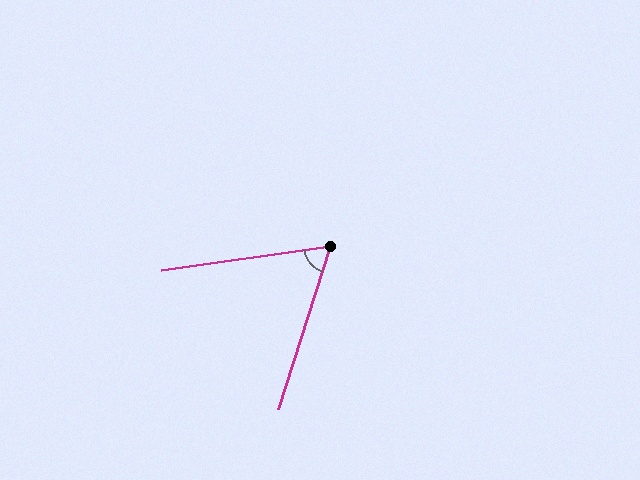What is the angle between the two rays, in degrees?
Approximately 64 degrees.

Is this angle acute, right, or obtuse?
It is acute.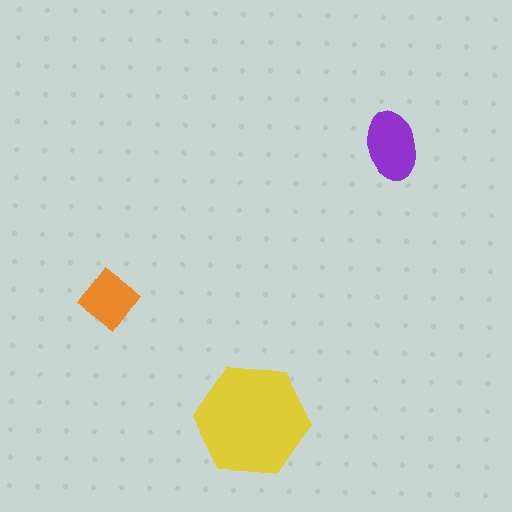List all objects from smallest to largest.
The orange diamond, the purple ellipse, the yellow hexagon.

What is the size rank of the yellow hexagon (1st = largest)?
1st.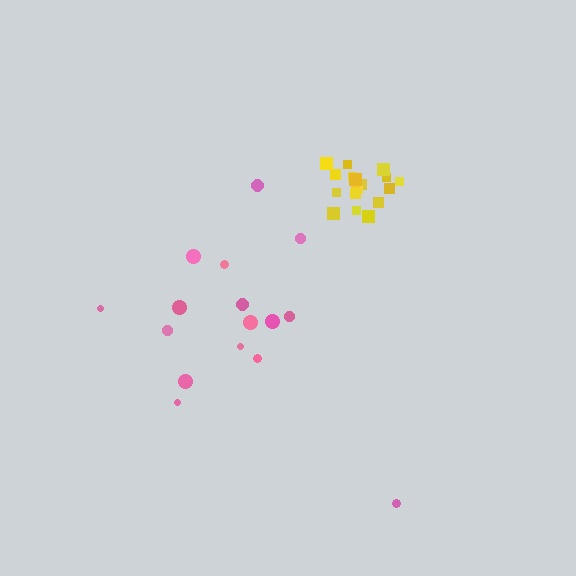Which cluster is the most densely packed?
Yellow.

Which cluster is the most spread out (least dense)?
Pink.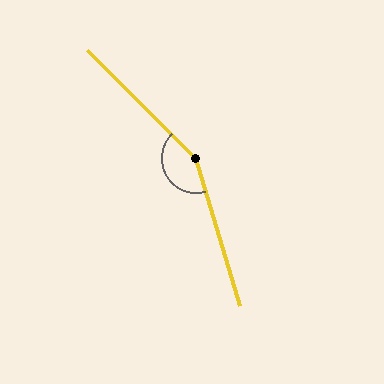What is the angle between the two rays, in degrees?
Approximately 152 degrees.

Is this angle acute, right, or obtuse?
It is obtuse.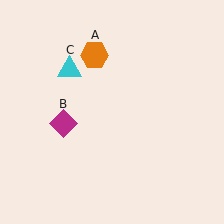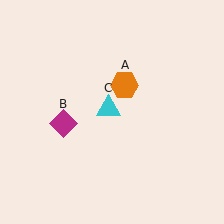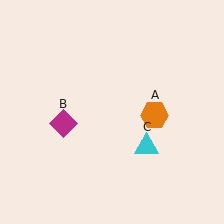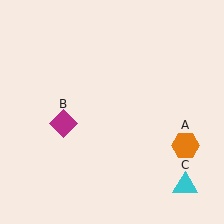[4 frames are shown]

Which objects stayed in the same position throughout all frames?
Magenta diamond (object B) remained stationary.